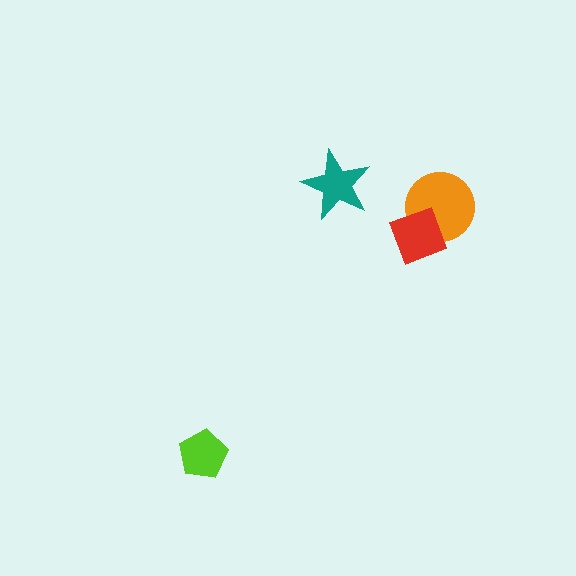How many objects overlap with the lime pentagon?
0 objects overlap with the lime pentagon.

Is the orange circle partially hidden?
Yes, it is partially covered by another shape.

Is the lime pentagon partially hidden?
No, no other shape covers it.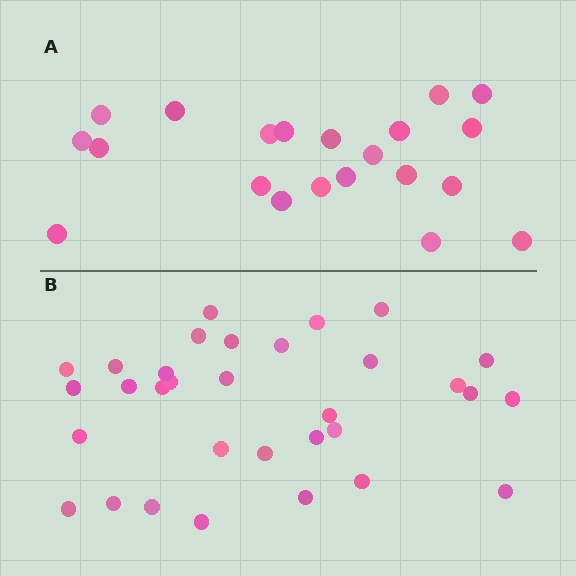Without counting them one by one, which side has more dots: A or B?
Region B (the bottom region) has more dots.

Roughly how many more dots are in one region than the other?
Region B has roughly 12 or so more dots than region A.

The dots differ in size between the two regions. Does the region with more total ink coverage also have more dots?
No. Region A has more total ink coverage because its dots are larger, but region B actually contains more individual dots. Total area can be misleading — the number of items is what matters here.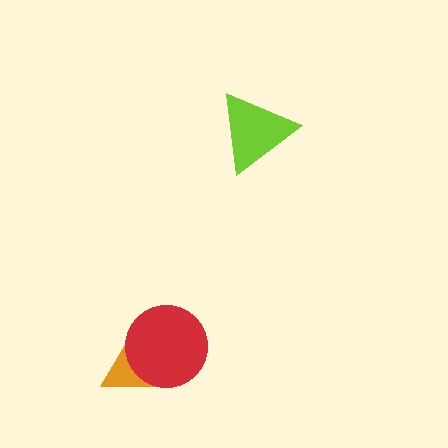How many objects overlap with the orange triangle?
1 object overlaps with the orange triangle.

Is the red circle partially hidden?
No, no other shape covers it.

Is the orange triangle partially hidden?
Yes, it is partially covered by another shape.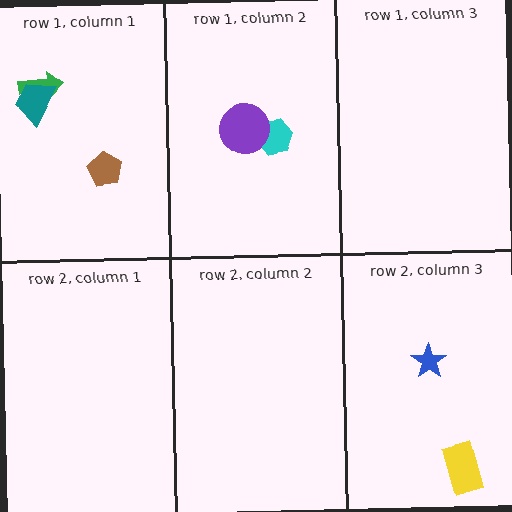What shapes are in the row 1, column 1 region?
The green arrow, the brown pentagon, the teal trapezoid.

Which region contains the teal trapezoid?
The row 1, column 1 region.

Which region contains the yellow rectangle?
The row 2, column 3 region.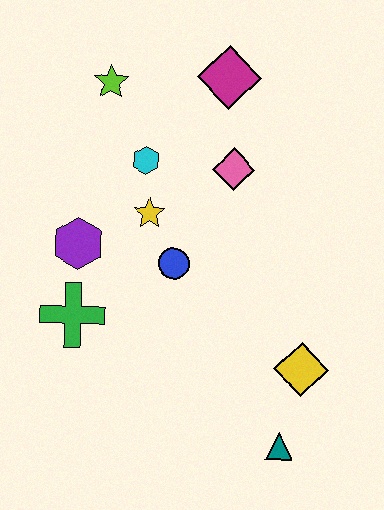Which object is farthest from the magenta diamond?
The teal triangle is farthest from the magenta diamond.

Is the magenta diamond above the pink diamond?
Yes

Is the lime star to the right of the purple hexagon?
Yes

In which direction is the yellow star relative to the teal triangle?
The yellow star is above the teal triangle.